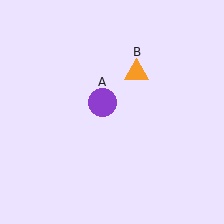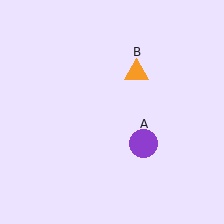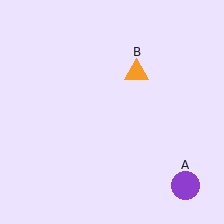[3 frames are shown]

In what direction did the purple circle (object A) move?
The purple circle (object A) moved down and to the right.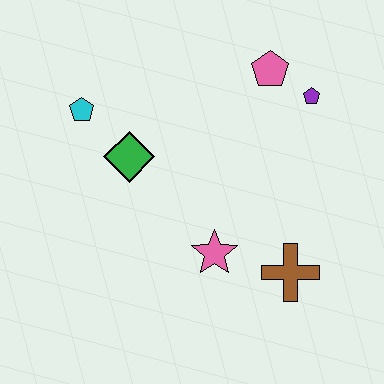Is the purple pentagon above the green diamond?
Yes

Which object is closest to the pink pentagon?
The purple pentagon is closest to the pink pentagon.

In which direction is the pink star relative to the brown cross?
The pink star is to the left of the brown cross.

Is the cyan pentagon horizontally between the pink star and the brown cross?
No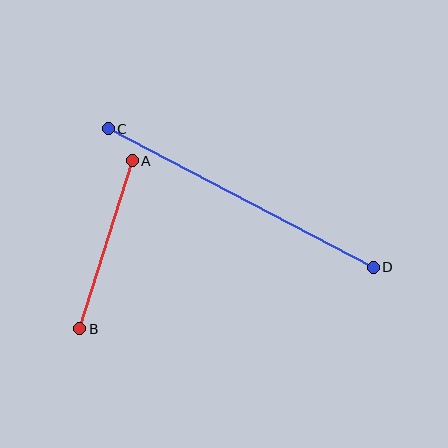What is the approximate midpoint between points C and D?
The midpoint is at approximately (241, 198) pixels.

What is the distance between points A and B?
The distance is approximately 176 pixels.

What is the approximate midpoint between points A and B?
The midpoint is at approximately (106, 245) pixels.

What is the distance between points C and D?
The distance is approximately 299 pixels.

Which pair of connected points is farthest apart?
Points C and D are farthest apart.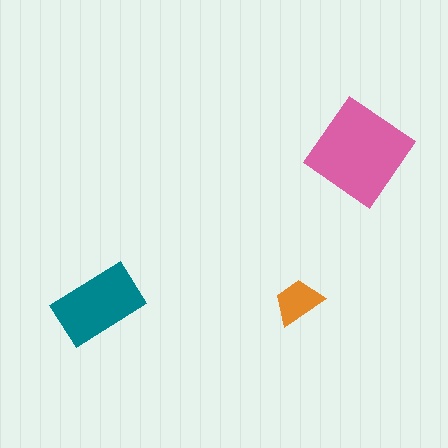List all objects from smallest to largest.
The orange trapezoid, the teal rectangle, the pink diamond.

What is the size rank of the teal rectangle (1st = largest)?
2nd.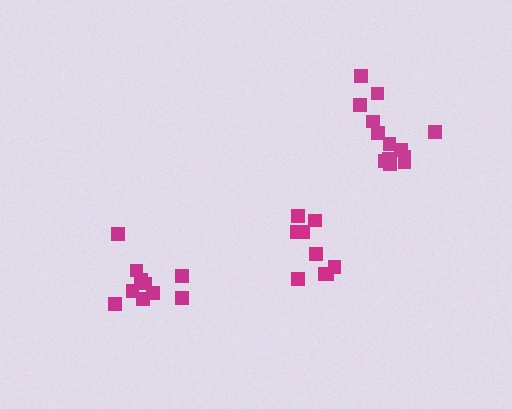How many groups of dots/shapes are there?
There are 3 groups.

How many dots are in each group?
Group 1: 10 dots, Group 2: 9 dots, Group 3: 13 dots (32 total).